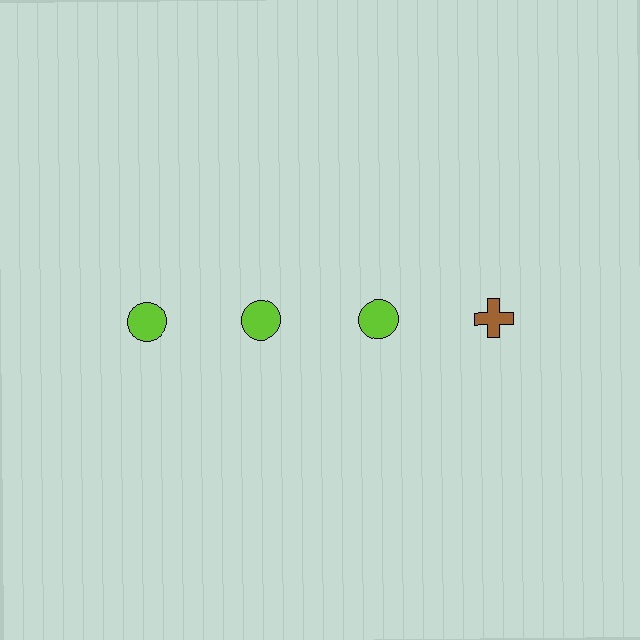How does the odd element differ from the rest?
It differs in both color (brown instead of lime) and shape (cross instead of circle).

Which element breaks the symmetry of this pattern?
The brown cross in the top row, second from right column breaks the symmetry. All other shapes are lime circles.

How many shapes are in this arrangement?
There are 4 shapes arranged in a grid pattern.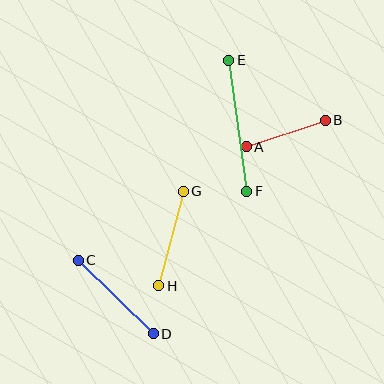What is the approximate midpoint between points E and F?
The midpoint is at approximately (238, 126) pixels.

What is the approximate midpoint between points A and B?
The midpoint is at approximately (286, 133) pixels.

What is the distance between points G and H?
The distance is approximately 98 pixels.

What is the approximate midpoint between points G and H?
The midpoint is at approximately (171, 239) pixels.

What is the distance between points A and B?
The distance is approximately 83 pixels.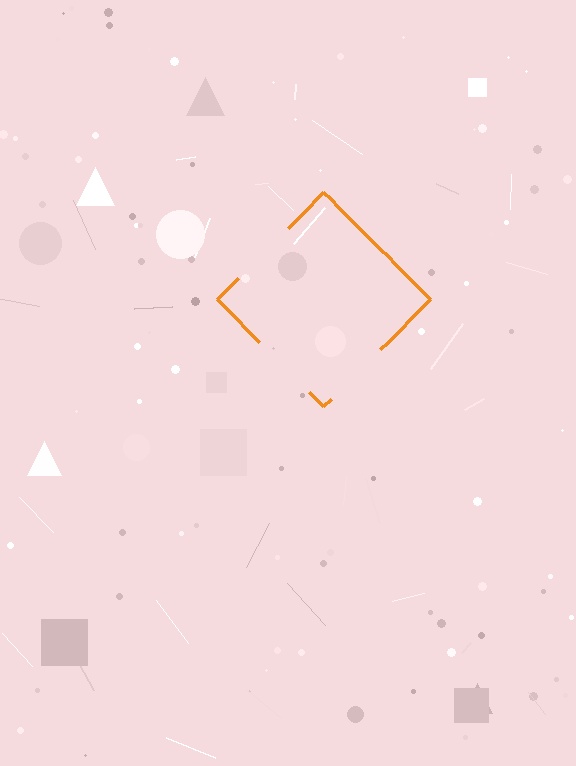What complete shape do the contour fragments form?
The contour fragments form a diamond.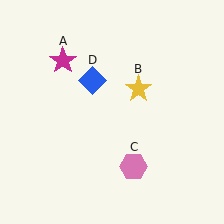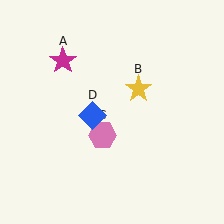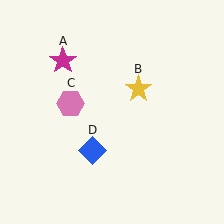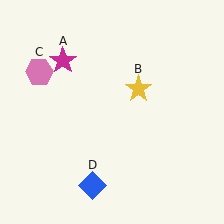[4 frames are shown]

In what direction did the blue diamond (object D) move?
The blue diamond (object D) moved down.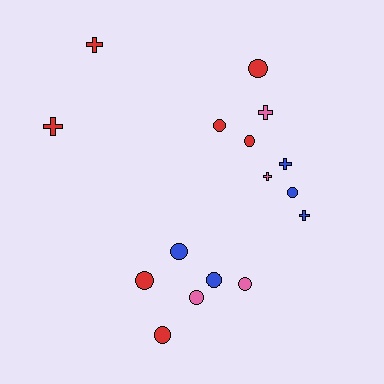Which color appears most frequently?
Red, with 7 objects.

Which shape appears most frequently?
Circle, with 10 objects.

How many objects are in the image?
There are 16 objects.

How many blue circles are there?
There are 3 blue circles.